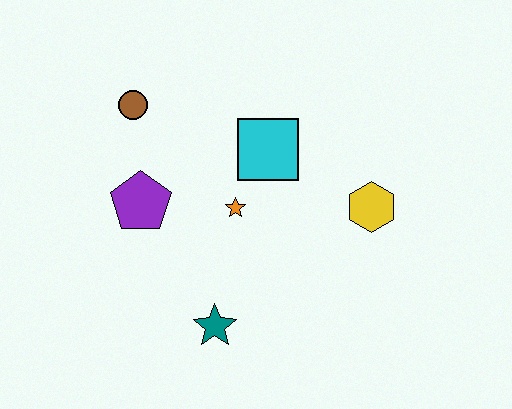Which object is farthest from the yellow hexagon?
The brown circle is farthest from the yellow hexagon.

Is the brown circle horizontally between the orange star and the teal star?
No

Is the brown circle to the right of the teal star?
No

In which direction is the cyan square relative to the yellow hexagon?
The cyan square is to the left of the yellow hexagon.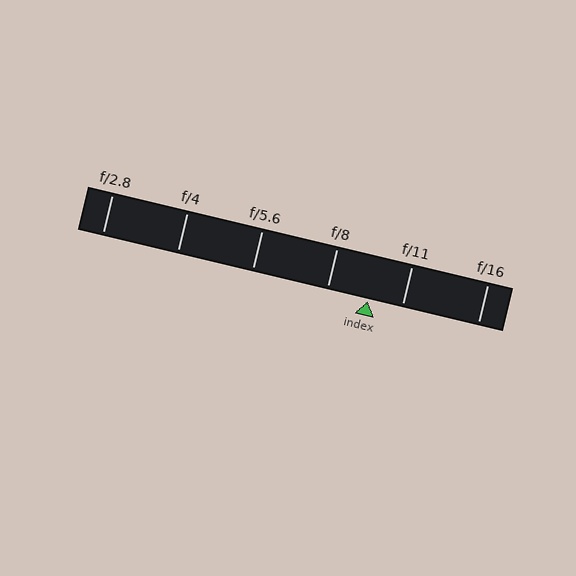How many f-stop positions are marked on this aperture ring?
There are 6 f-stop positions marked.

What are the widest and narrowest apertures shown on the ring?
The widest aperture shown is f/2.8 and the narrowest is f/16.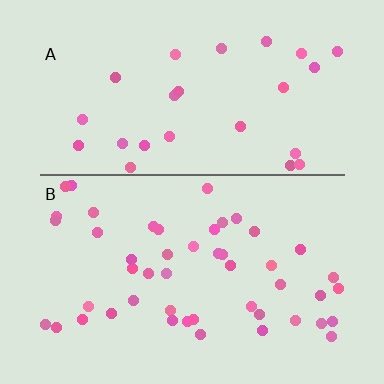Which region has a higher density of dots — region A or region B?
B (the bottom).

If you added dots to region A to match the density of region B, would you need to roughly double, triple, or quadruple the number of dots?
Approximately double.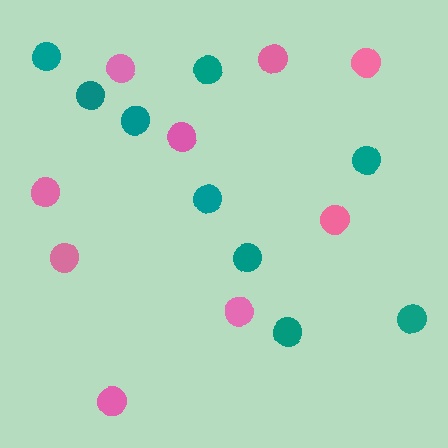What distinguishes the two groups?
There are 2 groups: one group of teal circles (9) and one group of pink circles (9).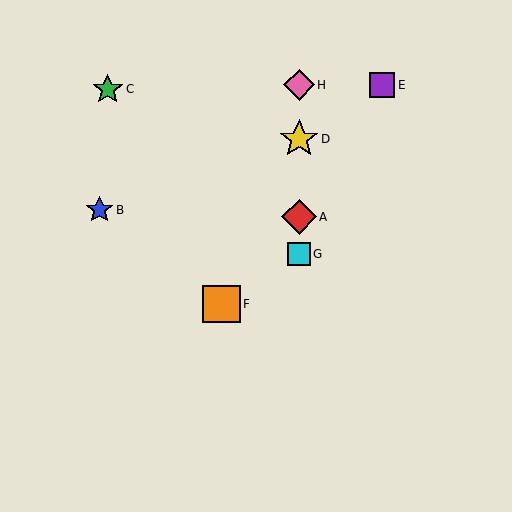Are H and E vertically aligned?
No, H is at x≈299 and E is at x≈382.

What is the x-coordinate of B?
Object B is at x≈100.